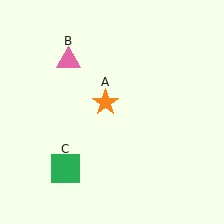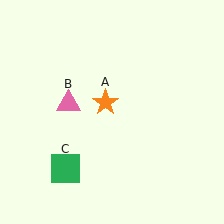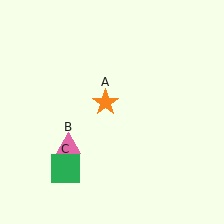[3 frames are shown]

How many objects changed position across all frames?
1 object changed position: pink triangle (object B).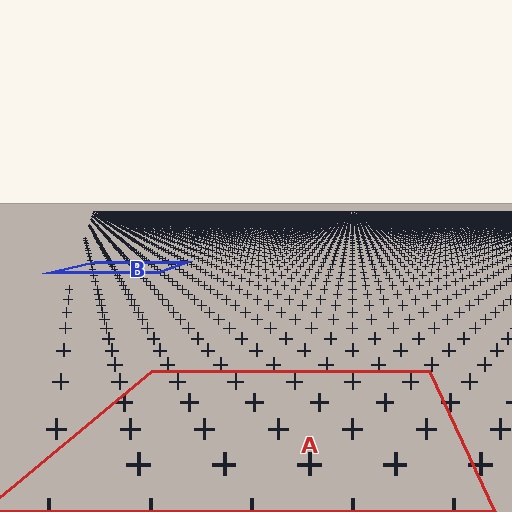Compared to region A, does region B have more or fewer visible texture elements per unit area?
Region B has more texture elements per unit area — they are packed more densely because it is farther away.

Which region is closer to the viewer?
Region A is closer. The texture elements there are larger and more spread out.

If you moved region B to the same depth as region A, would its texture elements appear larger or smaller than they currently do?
They would appear larger. At a closer depth, the same texture elements are projected at a bigger on-screen size.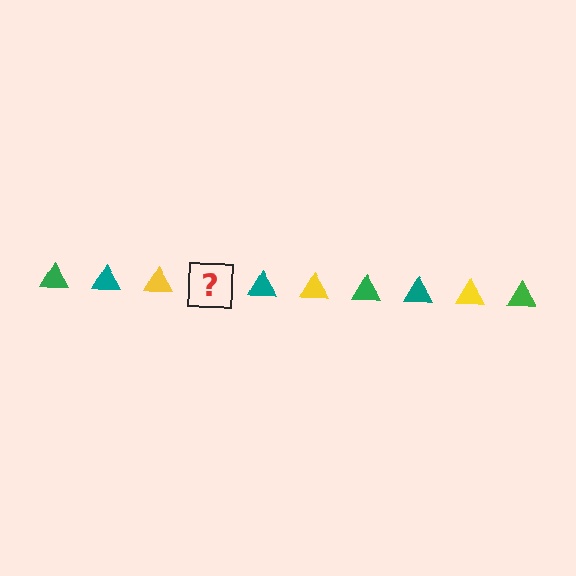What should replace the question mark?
The question mark should be replaced with a green triangle.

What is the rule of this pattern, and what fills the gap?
The rule is that the pattern cycles through green, teal, yellow triangles. The gap should be filled with a green triangle.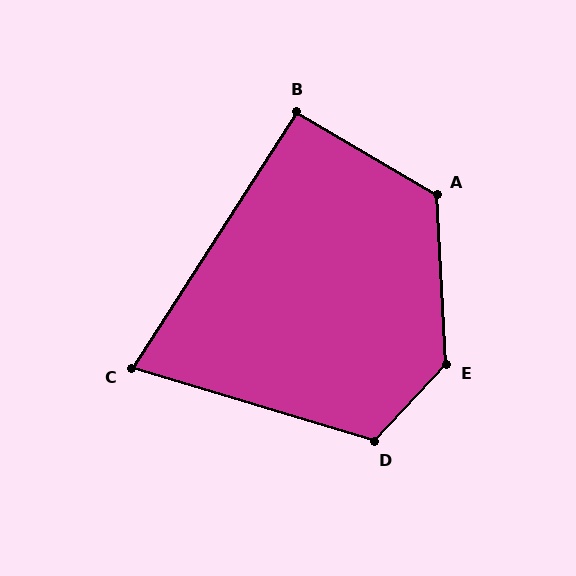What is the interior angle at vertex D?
Approximately 116 degrees (obtuse).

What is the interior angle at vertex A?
Approximately 124 degrees (obtuse).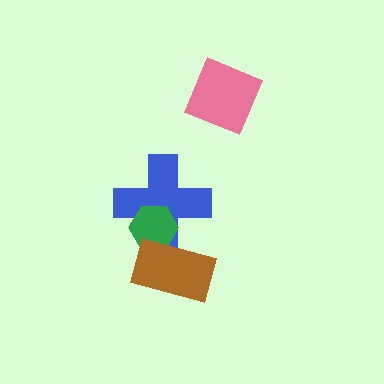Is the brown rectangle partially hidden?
No, no other shape covers it.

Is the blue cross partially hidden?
Yes, it is partially covered by another shape.